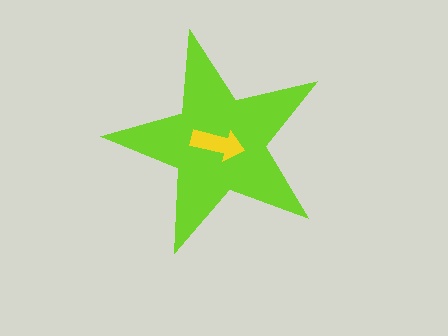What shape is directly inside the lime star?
The yellow arrow.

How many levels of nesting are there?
2.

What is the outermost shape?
The lime star.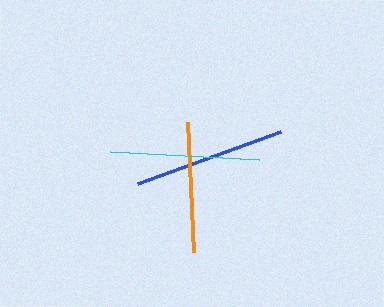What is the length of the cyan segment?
The cyan segment is approximately 149 pixels long.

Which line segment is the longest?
The blue line is the longest at approximately 152 pixels.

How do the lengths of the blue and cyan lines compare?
The blue and cyan lines are approximately the same length.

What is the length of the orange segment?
The orange segment is approximately 130 pixels long.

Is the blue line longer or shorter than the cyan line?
The blue line is longer than the cyan line.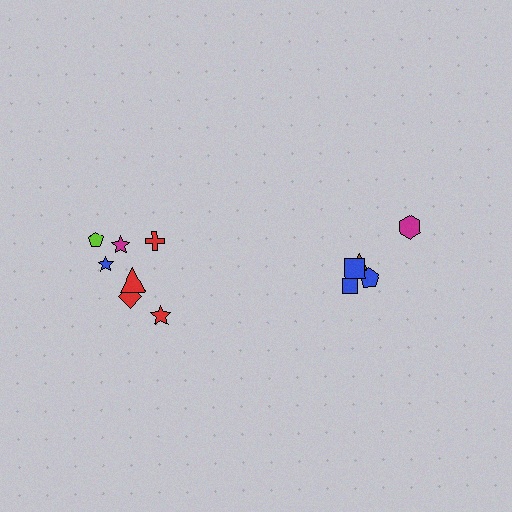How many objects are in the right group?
There are 5 objects.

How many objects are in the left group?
There are 7 objects.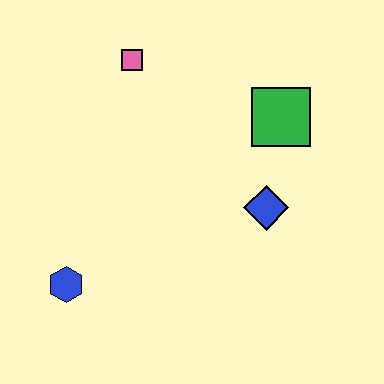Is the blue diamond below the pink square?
Yes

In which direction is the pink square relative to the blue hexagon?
The pink square is above the blue hexagon.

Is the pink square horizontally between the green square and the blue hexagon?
Yes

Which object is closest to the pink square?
The green square is closest to the pink square.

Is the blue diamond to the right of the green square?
No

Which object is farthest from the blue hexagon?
The green square is farthest from the blue hexagon.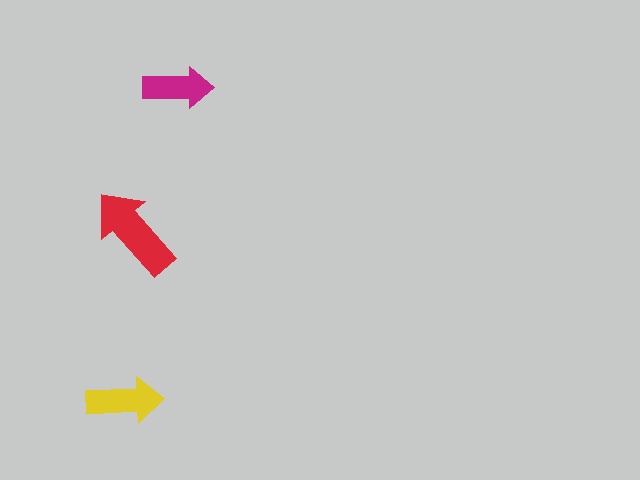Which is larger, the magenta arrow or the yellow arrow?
The yellow one.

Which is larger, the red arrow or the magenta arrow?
The red one.